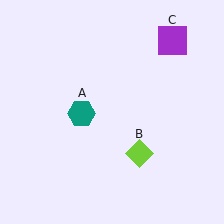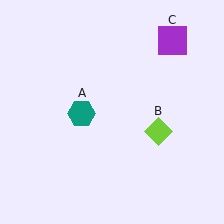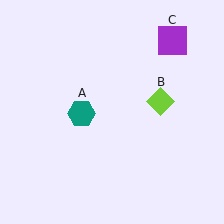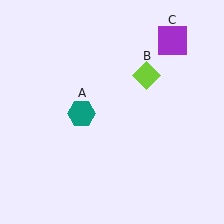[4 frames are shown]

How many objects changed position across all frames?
1 object changed position: lime diamond (object B).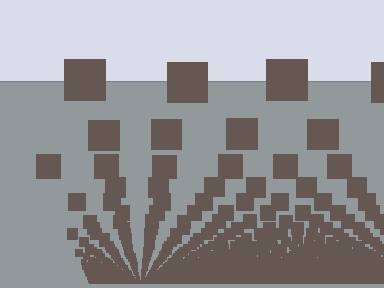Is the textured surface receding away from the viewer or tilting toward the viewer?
The surface appears to tilt toward the viewer. Texture elements get larger and sparser toward the top.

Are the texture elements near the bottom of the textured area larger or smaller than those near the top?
Smaller. The gradient is inverted — elements near the bottom are smaller and denser.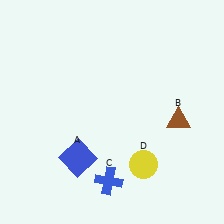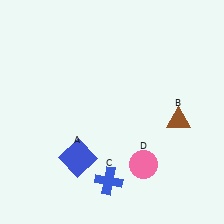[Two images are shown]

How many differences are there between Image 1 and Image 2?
There is 1 difference between the two images.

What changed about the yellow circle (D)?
In Image 1, D is yellow. In Image 2, it changed to pink.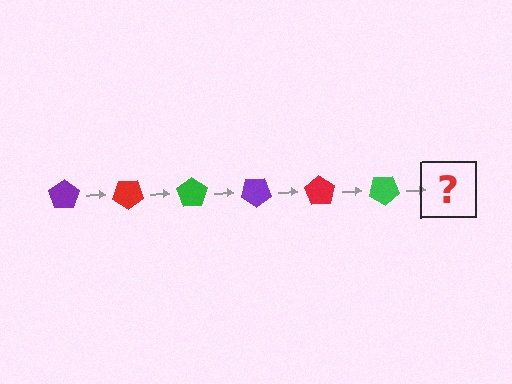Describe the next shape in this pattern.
It should be a purple pentagon, rotated 210 degrees from the start.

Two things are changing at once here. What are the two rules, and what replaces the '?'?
The two rules are that it rotates 35 degrees each step and the color cycles through purple, red, and green. The '?' should be a purple pentagon, rotated 210 degrees from the start.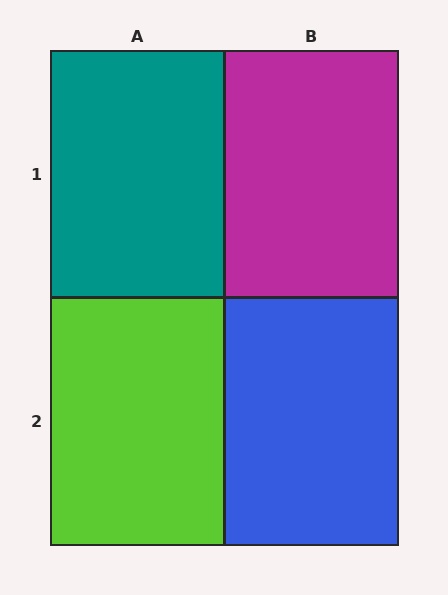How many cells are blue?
1 cell is blue.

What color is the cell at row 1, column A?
Teal.